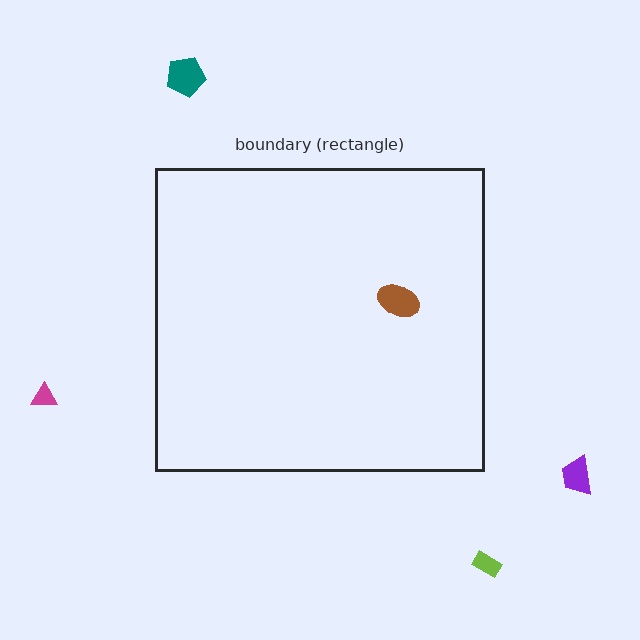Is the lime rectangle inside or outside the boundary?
Outside.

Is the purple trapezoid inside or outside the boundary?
Outside.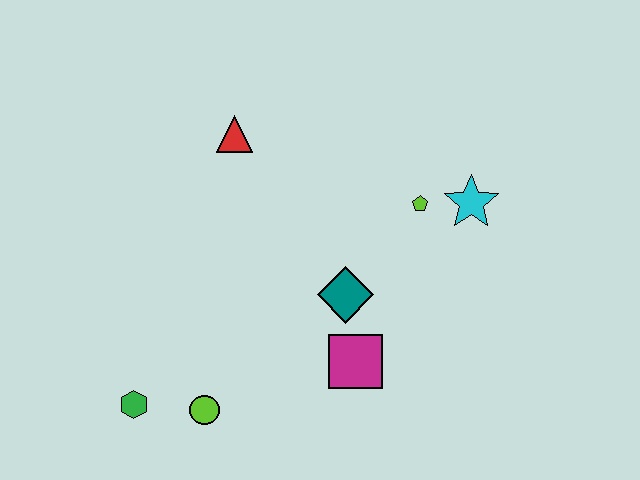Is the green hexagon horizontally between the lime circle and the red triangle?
No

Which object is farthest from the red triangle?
The green hexagon is farthest from the red triangle.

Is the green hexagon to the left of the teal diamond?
Yes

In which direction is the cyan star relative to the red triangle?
The cyan star is to the right of the red triangle.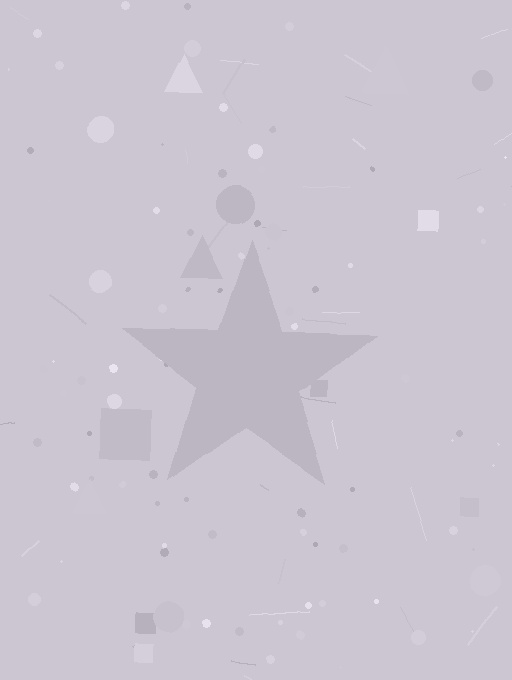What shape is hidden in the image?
A star is hidden in the image.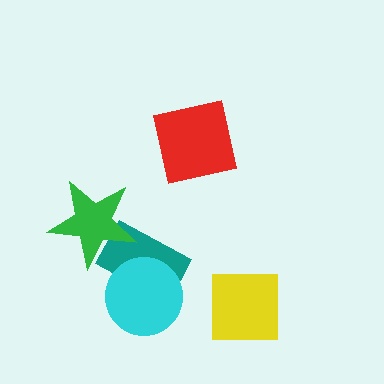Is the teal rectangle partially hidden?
Yes, it is partially covered by another shape.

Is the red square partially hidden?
No, no other shape covers it.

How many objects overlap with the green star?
1 object overlaps with the green star.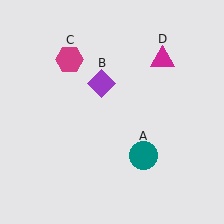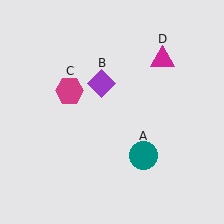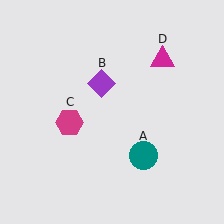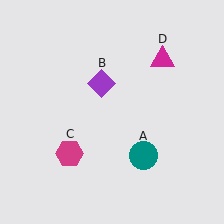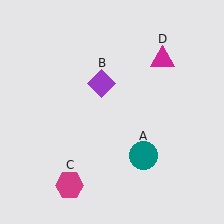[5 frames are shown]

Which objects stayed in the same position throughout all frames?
Teal circle (object A) and purple diamond (object B) and magenta triangle (object D) remained stationary.